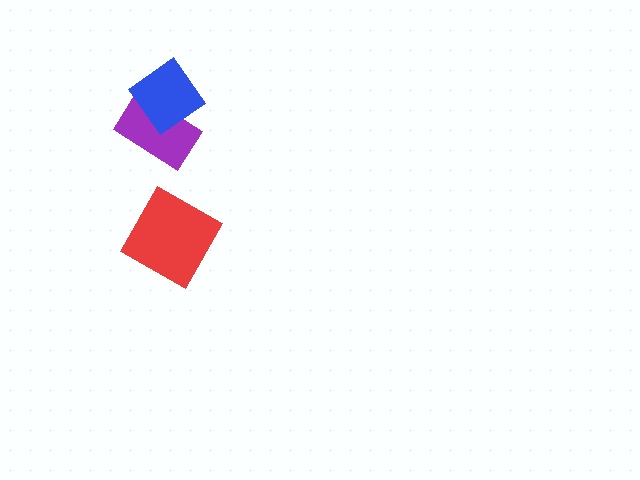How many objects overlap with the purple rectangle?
1 object overlaps with the purple rectangle.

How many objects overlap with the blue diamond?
1 object overlaps with the blue diamond.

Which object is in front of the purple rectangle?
The blue diamond is in front of the purple rectangle.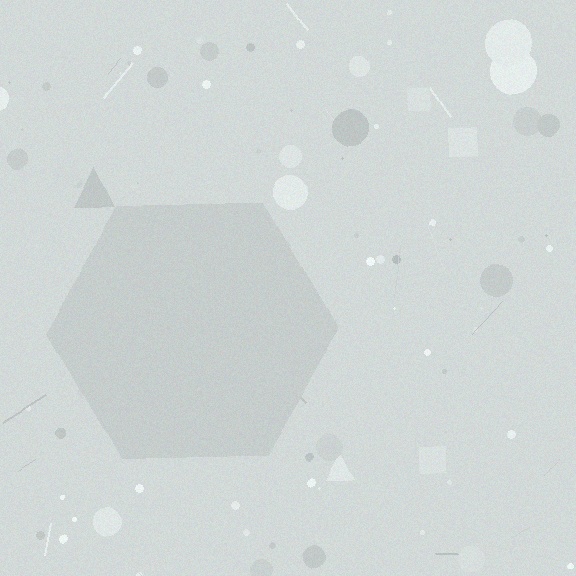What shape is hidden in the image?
A hexagon is hidden in the image.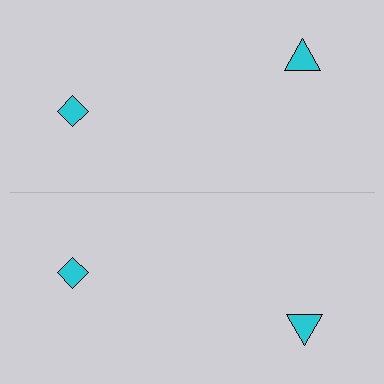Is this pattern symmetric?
Yes, this pattern has bilateral (reflection) symmetry.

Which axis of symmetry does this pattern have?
The pattern has a horizontal axis of symmetry running through the center of the image.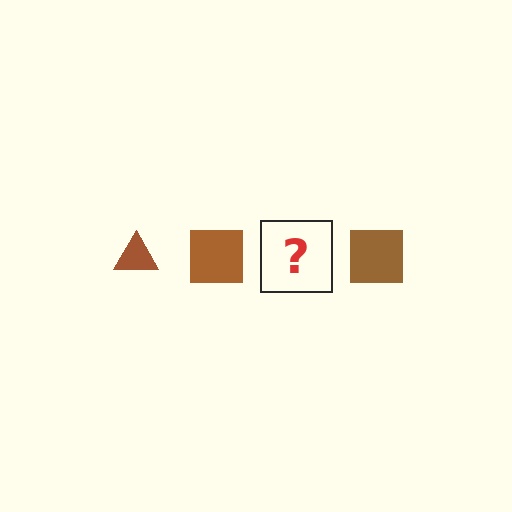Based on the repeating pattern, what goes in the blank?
The blank should be a brown triangle.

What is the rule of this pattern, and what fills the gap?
The rule is that the pattern cycles through triangle, square shapes in brown. The gap should be filled with a brown triangle.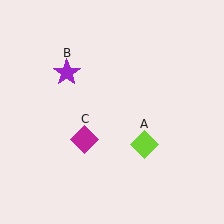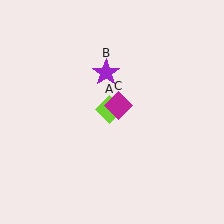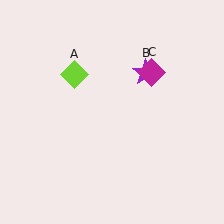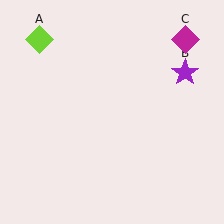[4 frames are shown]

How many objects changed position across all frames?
3 objects changed position: lime diamond (object A), purple star (object B), magenta diamond (object C).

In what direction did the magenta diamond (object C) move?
The magenta diamond (object C) moved up and to the right.